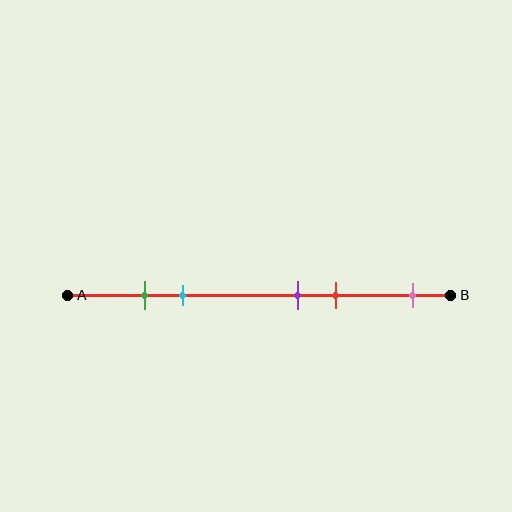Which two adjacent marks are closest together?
The green and cyan marks are the closest adjacent pair.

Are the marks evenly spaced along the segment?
No, the marks are not evenly spaced.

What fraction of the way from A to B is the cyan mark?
The cyan mark is approximately 30% (0.3) of the way from A to B.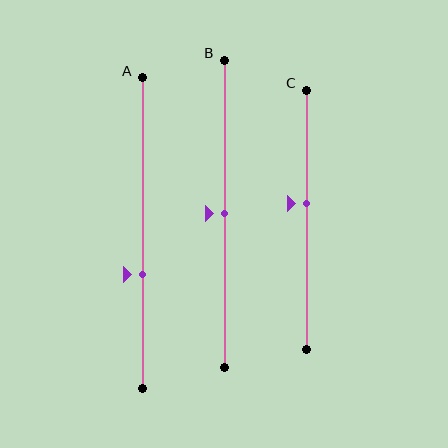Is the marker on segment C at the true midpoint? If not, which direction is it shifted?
No, the marker on segment C is shifted upward by about 6% of the segment length.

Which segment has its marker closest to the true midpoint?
Segment B has its marker closest to the true midpoint.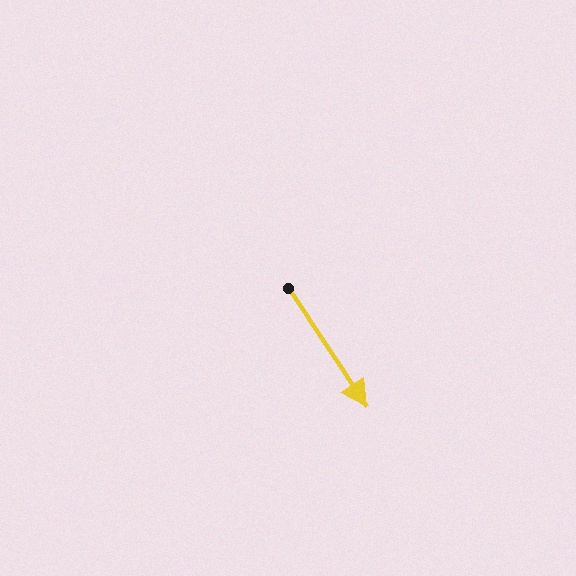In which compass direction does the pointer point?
Southeast.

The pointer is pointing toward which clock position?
Roughly 5 o'clock.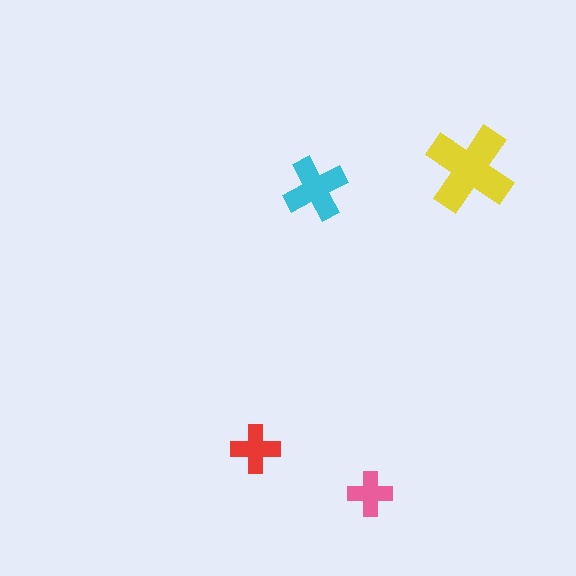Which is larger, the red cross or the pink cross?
The red one.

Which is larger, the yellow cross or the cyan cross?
The yellow one.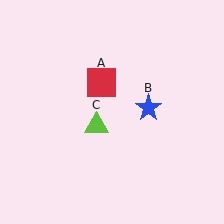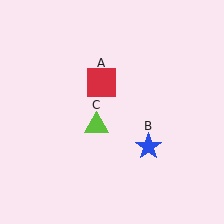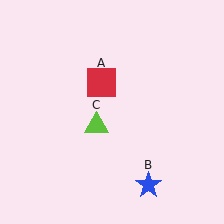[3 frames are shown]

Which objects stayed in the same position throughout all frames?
Red square (object A) and lime triangle (object C) remained stationary.